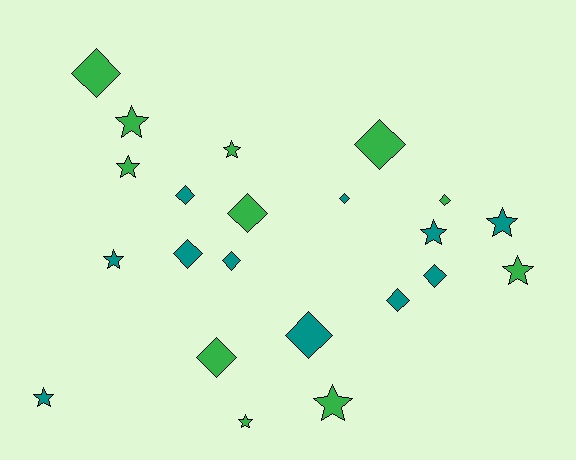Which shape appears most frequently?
Diamond, with 12 objects.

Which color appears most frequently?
Green, with 11 objects.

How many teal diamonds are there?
There are 7 teal diamonds.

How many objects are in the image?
There are 22 objects.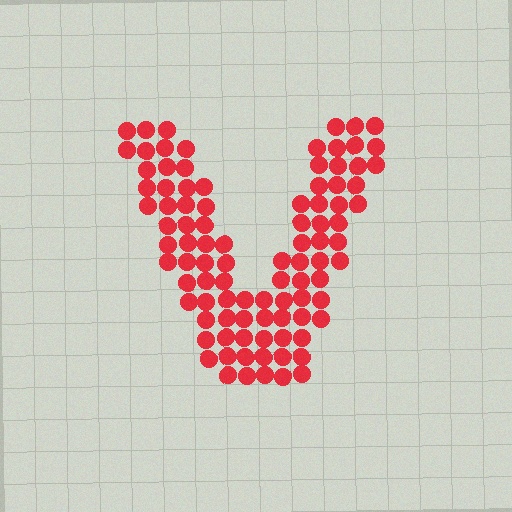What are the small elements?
The small elements are circles.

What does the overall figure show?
The overall figure shows the letter V.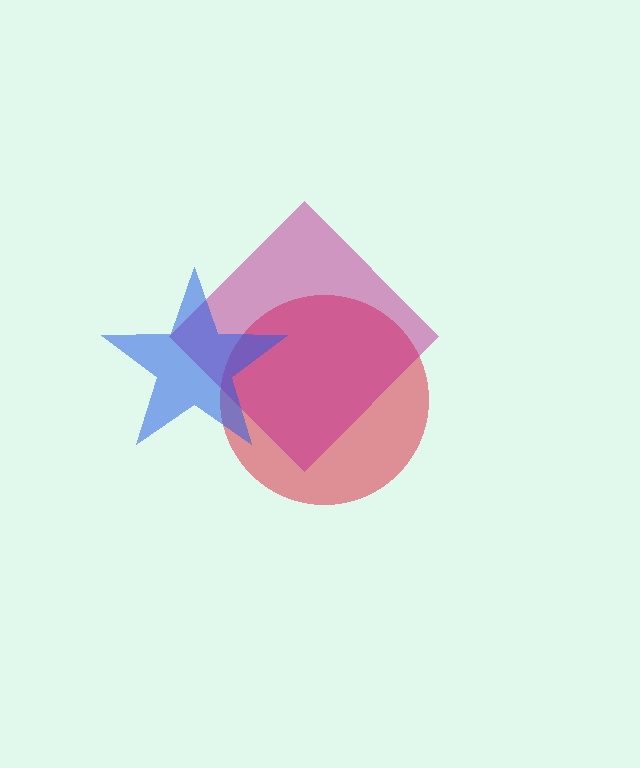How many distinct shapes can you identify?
There are 3 distinct shapes: a red circle, a magenta diamond, a blue star.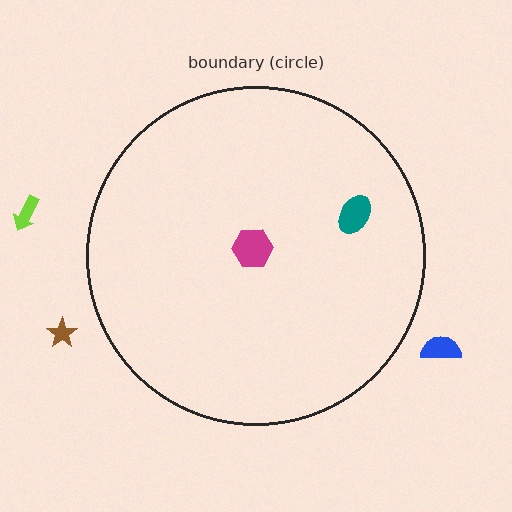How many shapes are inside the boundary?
2 inside, 3 outside.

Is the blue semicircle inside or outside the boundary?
Outside.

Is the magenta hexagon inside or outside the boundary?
Inside.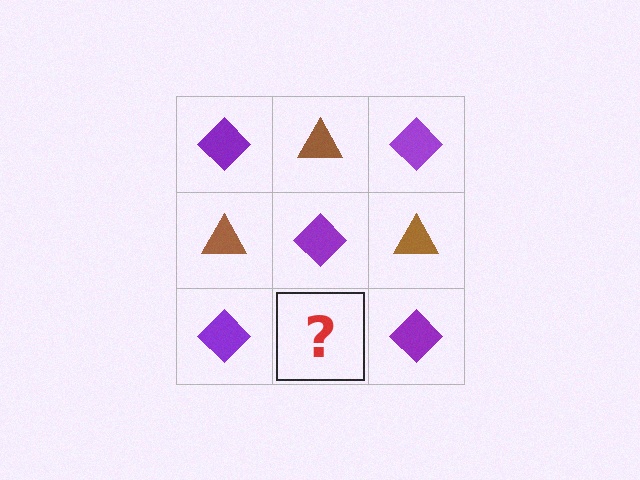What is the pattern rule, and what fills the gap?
The rule is that it alternates purple diamond and brown triangle in a checkerboard pattern. The gap should be filled with a brown triangle.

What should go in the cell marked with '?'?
The missing cell should contain a brown triangle.